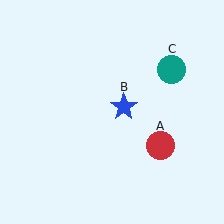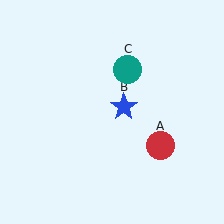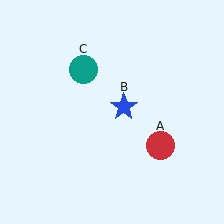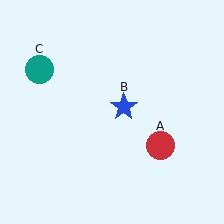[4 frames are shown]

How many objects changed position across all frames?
1 object changed position: teal circle (object C).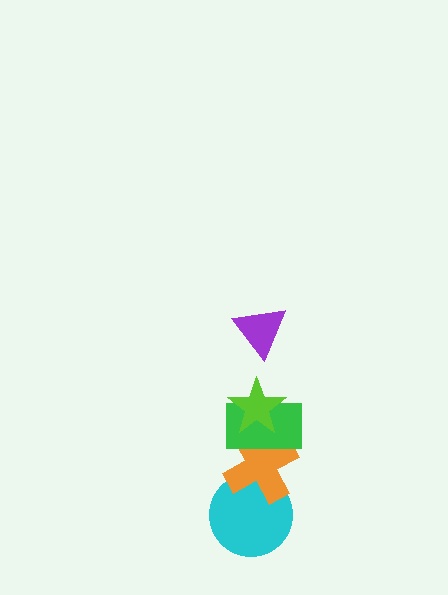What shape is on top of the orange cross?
The green rectangle is on top of the orange cross.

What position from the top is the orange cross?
The orange cross is 4th from the top.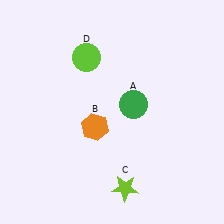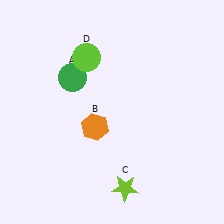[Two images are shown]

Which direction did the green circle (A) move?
The green circle (A) moved left.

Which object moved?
The green circle (A) moved left.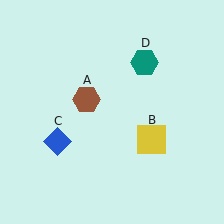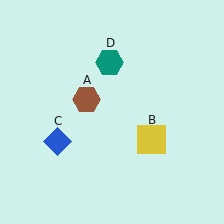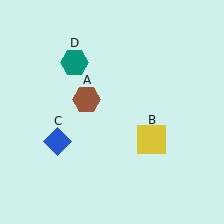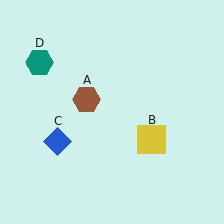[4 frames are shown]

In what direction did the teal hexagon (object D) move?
The teal hexagon (object D) moved left.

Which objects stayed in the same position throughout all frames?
Brown hexagon (object A) and yellow square (object B) and blue diamond (object C) remained stationary.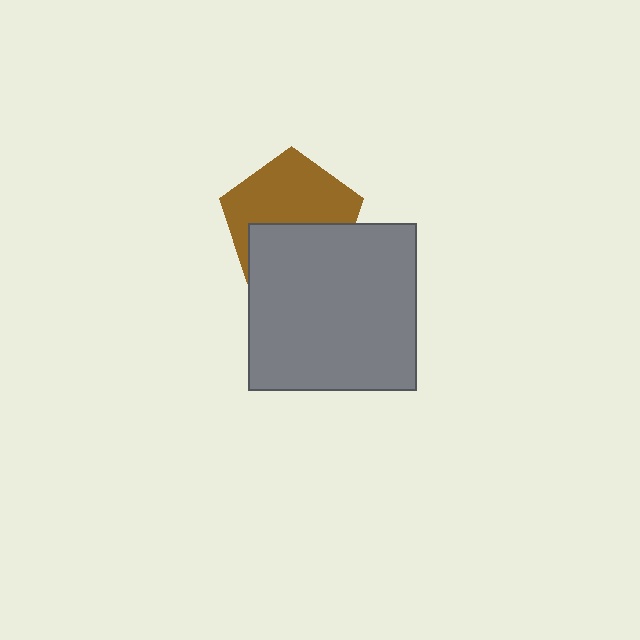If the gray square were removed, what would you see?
You would see the complete brown pentagon.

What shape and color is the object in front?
The object in front is a gray square.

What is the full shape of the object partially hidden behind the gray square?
The partially hidden object is a brown pentagon.